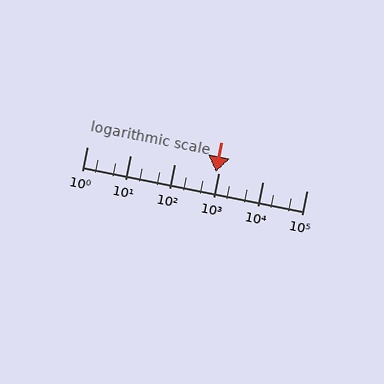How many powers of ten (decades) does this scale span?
The scale spans 5 decades, from 1 to 100000.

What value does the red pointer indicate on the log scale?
The pointer indicates approximately 860.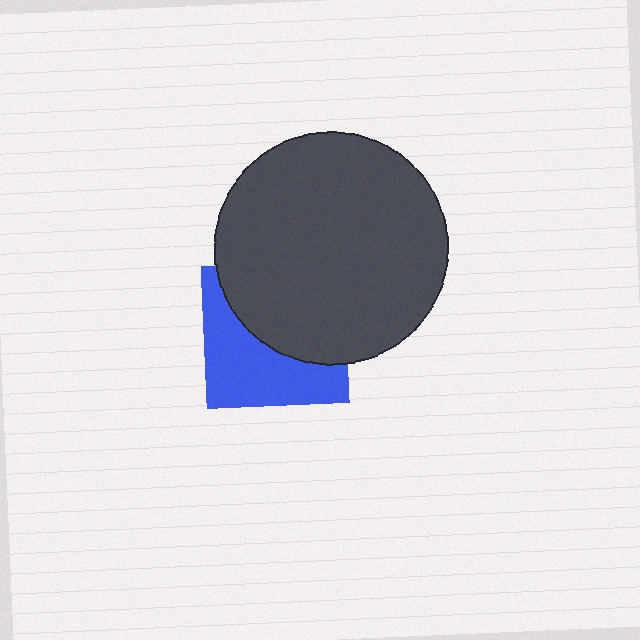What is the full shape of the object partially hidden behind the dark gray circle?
The partially hidden object is a blue square.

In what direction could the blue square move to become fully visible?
The blue square could move down. That would shift it out from behind the dark gray circle entirely.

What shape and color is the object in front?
The object in front is a dark gray circle.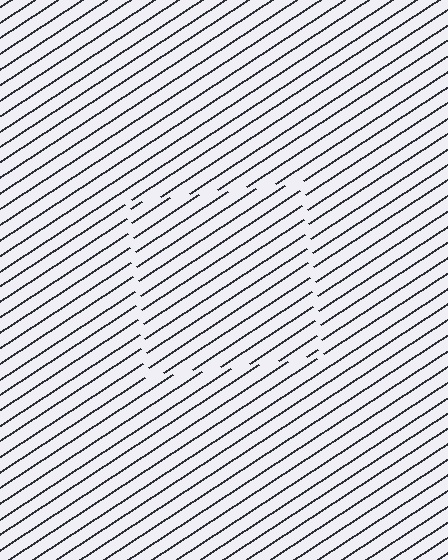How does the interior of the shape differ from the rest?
The interior of the shape contains the same grating, shifted by half a period — the contour is defined by the phase discontinuity where line-ends from the inner and outer gratings abut.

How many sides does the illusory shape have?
4 sides — the line-ends trace a square.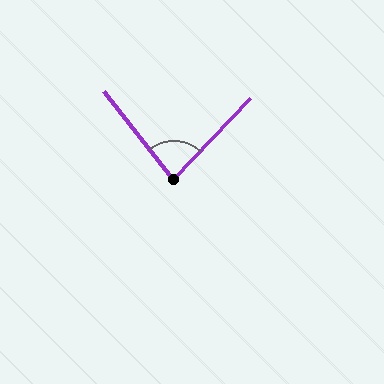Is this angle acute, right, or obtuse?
It is acute.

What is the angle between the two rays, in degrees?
Approximately 81 degrees.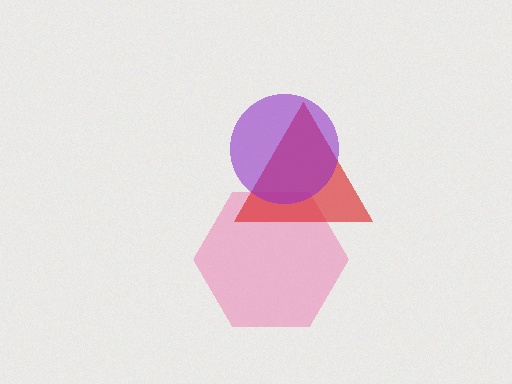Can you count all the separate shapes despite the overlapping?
Yes, there are 3 separate shapes.